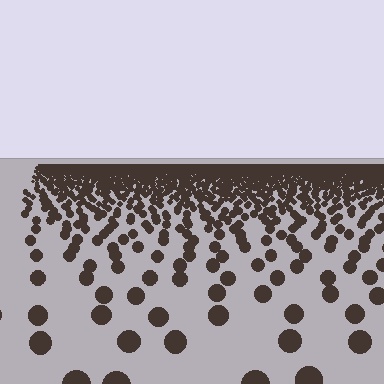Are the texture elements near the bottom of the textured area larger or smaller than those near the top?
Larger. Near the bottom, elements are closer to the viewer and appear at a bigger on-screen size.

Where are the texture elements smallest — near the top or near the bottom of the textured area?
Near the top.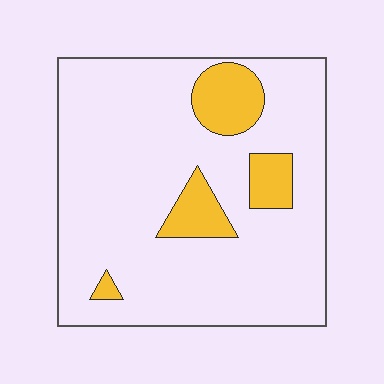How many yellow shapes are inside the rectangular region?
4.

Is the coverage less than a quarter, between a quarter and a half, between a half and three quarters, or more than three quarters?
Less than a quarter.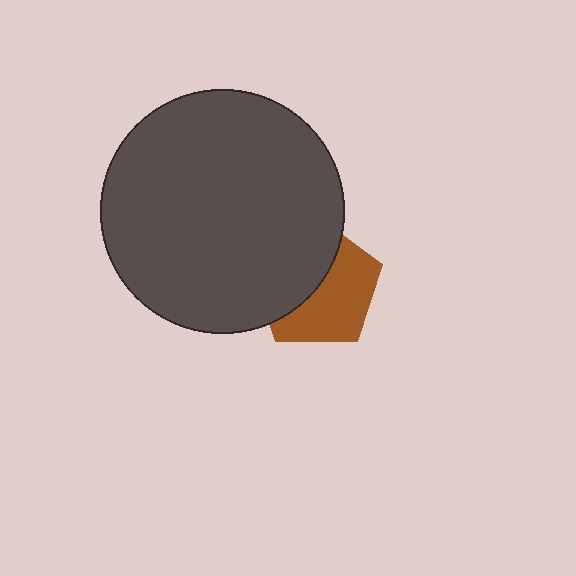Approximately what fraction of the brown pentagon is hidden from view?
Roughly 47% of the brown pentagon is hidden behind the dark gray circle.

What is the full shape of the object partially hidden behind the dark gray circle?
The partially hidden object is a brown pentagon.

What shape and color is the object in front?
The object in front is a dark gray circle.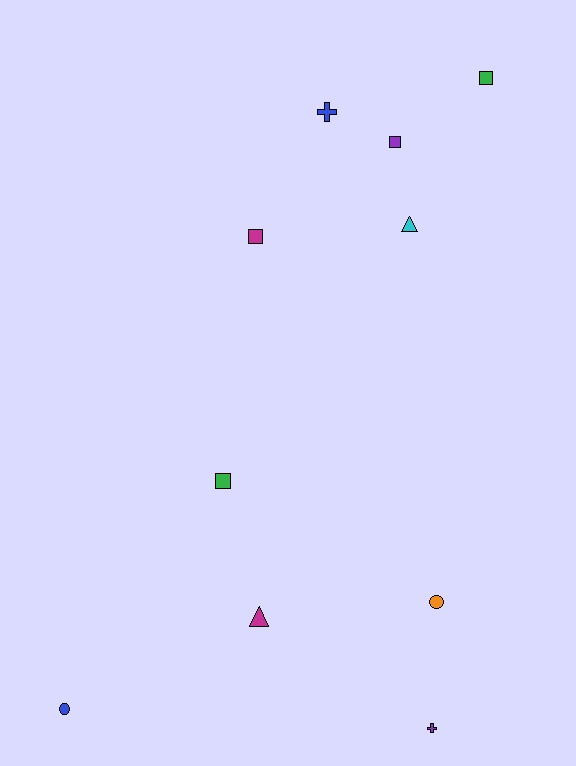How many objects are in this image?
There are 10 objects.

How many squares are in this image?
There are 4 squares.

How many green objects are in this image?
There are 2 green objects.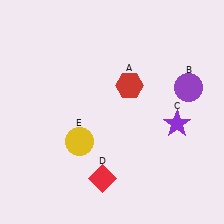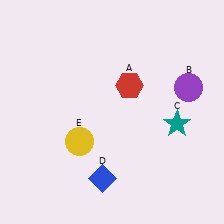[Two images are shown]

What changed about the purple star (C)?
In Image 1, C is purple. In Image 2, it changed to teal.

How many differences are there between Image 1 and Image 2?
There are 2 differences between the two images.